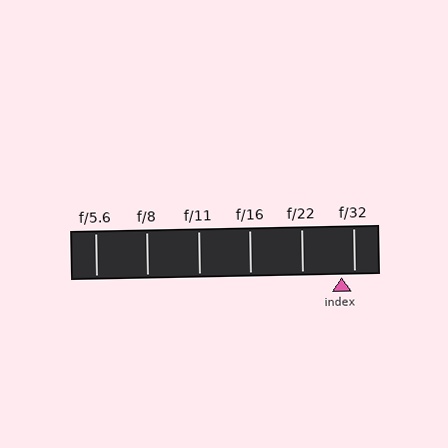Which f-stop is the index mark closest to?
The index mark is closest to f/32.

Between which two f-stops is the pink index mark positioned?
The index mark is between f/22 and f/32.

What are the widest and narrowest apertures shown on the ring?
The widest aperture shown is f/5.6 and the narrowest is f/32.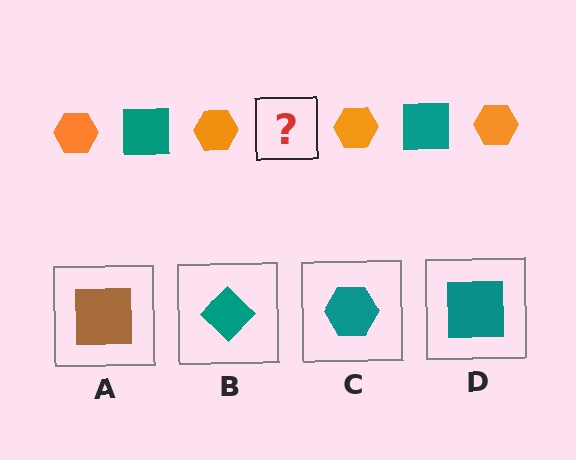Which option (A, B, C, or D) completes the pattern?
D.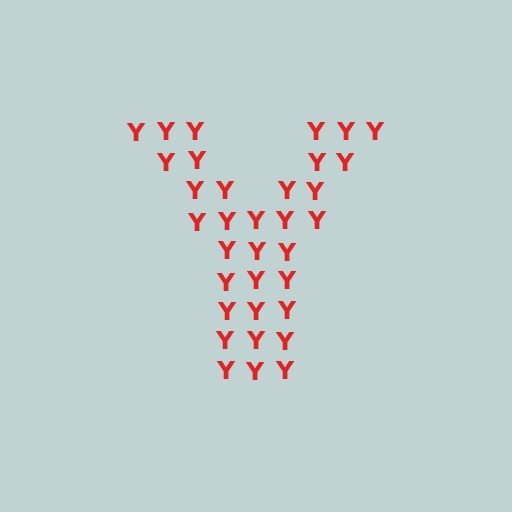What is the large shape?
The large shape is the letter Y.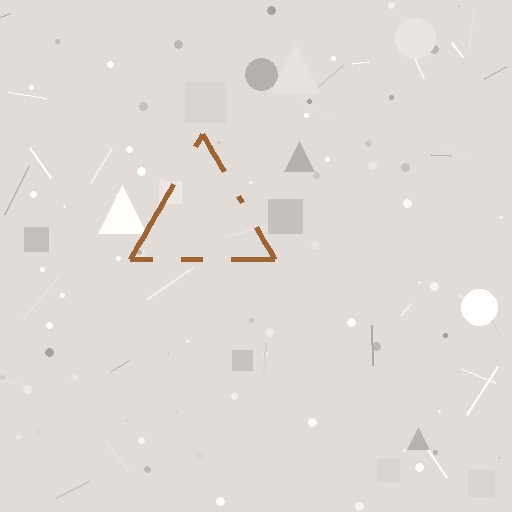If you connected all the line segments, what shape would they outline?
They would outline a triangle.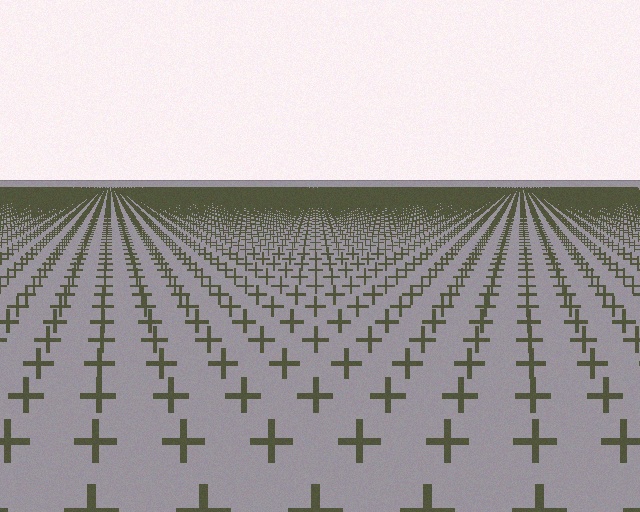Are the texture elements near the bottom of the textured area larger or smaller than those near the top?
Larger. Near the bottom, elements are closer to the viewer and appear at a bigger on-screen size.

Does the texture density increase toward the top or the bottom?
Density increases toward the top.